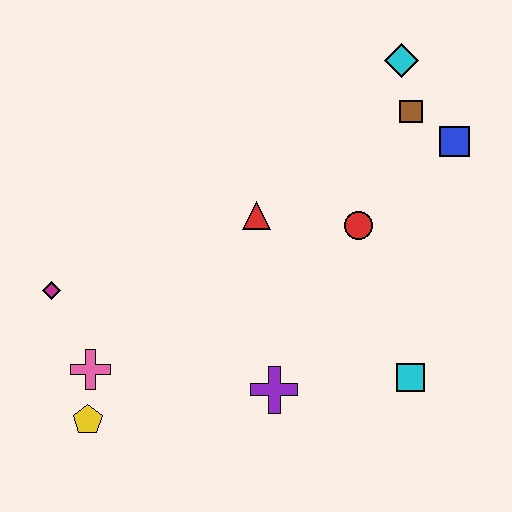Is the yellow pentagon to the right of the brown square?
No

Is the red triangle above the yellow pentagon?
Yes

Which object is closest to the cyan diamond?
The brown square is closest to the cyan diamond.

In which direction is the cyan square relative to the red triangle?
The cyan square is below the red triangle.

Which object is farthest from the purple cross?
The cyan diamond is farthest from the purple cross.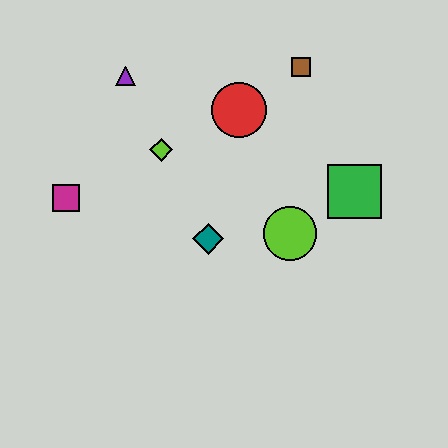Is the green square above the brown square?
No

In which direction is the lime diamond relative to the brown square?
The lime diamond is to the left of the brown square.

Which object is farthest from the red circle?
The magenta square is farthest from the red circle.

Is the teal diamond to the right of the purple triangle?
Yes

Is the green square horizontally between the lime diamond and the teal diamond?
No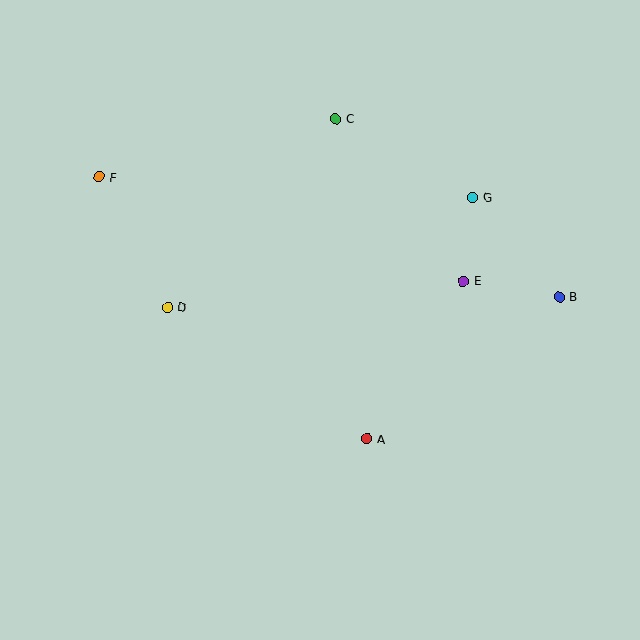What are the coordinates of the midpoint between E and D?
The midpoint between E and D is at (316, 294).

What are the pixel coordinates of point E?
Point E is at (463, 281).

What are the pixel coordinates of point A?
Point A is at (367, 439).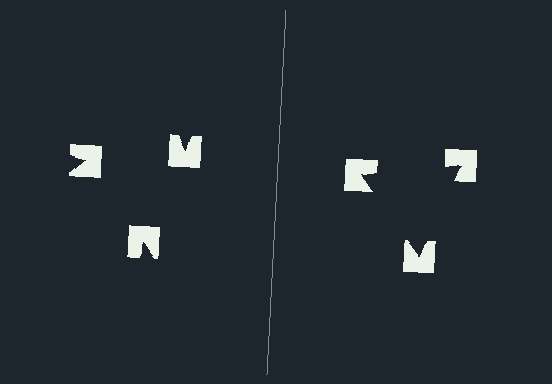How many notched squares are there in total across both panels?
6 — 3 on each side.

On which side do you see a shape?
An illusory triangle appears on the right side. On the left side the wedge cuts are rotated, so no coherent shape forms.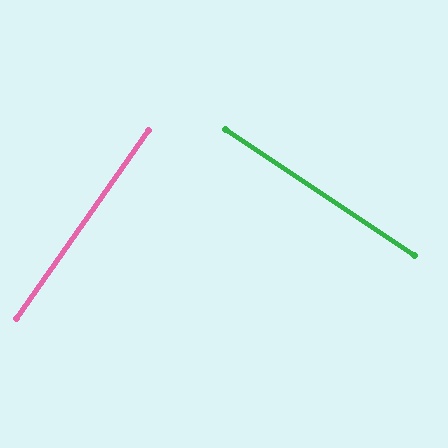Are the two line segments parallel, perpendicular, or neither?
Perpendicular — they meet at approximately 89°.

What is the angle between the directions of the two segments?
Approximately 89 degrees.